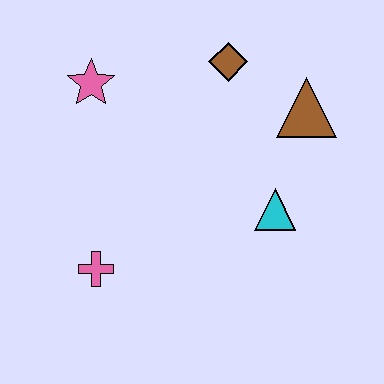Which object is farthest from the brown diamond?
The pink cross is farthest from the brown diamond.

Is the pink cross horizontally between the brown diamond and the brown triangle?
No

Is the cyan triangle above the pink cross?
Yes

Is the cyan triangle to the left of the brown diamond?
No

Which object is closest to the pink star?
The brown diamond is closest to the pink star.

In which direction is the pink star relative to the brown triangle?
The pink star is to the left of the brown triangle.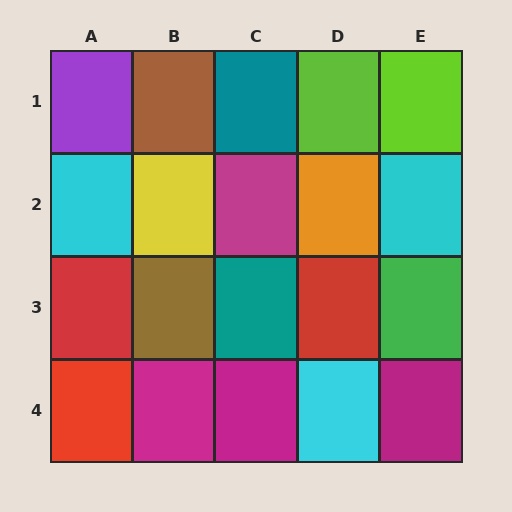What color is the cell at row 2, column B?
Yellow.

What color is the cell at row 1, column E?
Lime.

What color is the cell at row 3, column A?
Red.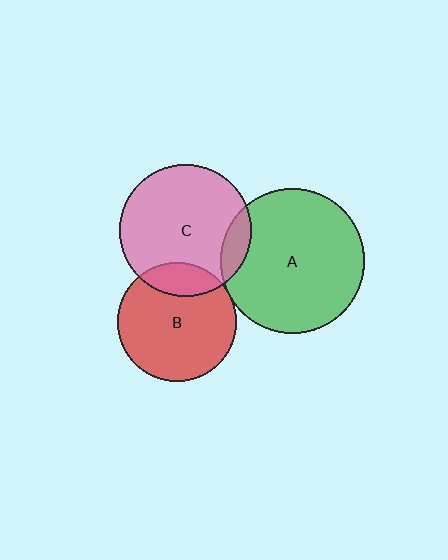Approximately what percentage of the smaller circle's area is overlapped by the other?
Approximately 5%.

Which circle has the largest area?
Circle A (green).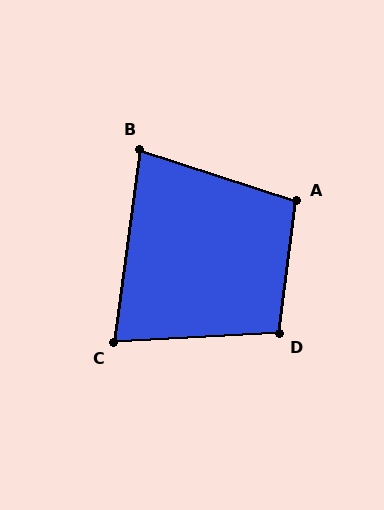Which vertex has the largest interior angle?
A, at approximately 101 degrees.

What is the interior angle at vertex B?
Approximately 80 degrees (acute).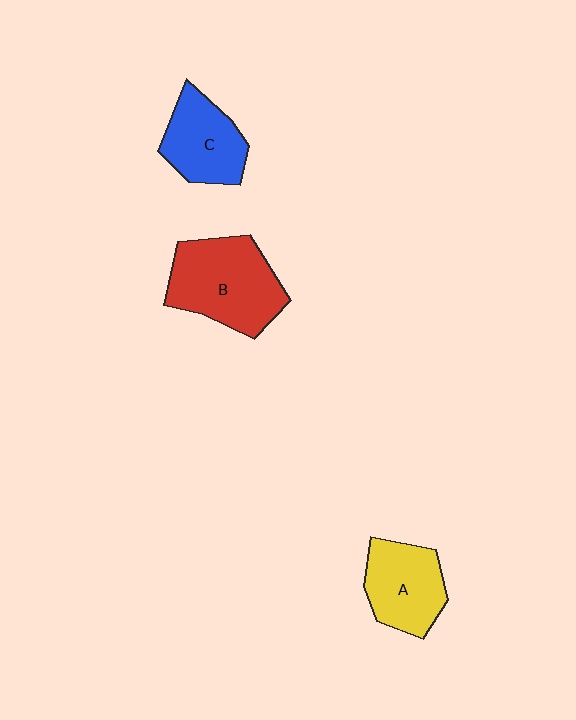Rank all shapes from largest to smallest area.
From largest to smallest: B (red), A (yellow), C (blue).